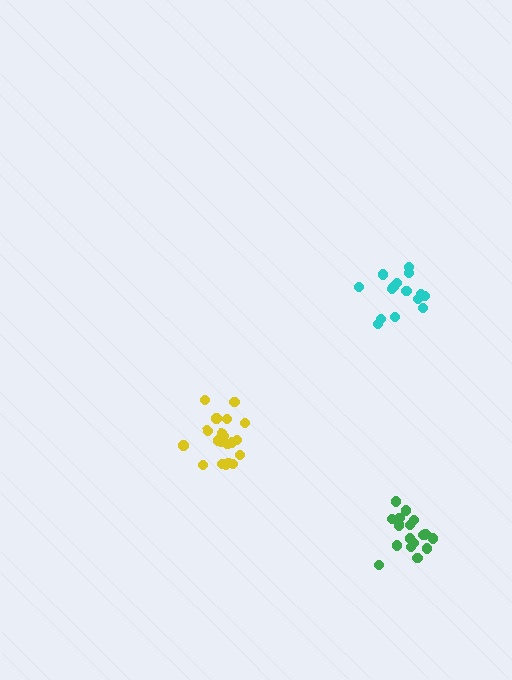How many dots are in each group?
Group 1: 15 dots, Group 2: 20 dots, Group 3: 19 dots (54 total).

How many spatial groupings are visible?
There are 3 spatial groupings.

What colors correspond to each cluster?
The clusters are colored: cyan, yellow, green.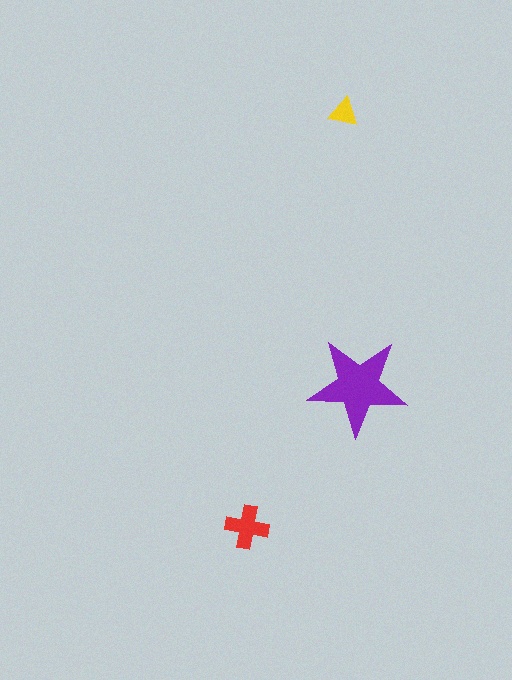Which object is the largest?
The purple star.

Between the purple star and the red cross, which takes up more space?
The purple star.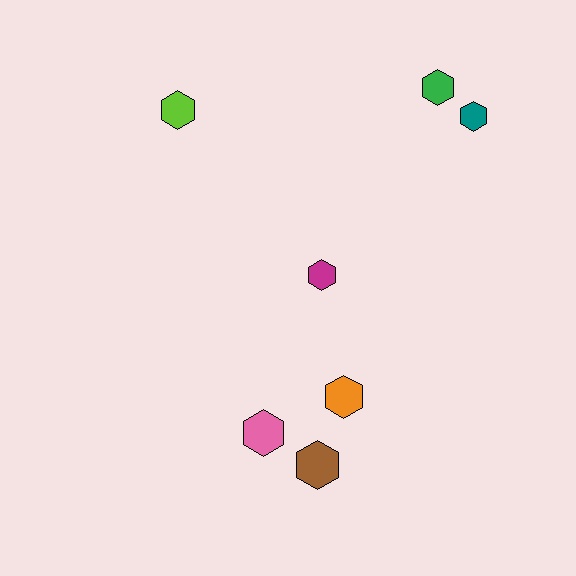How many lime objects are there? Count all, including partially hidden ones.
There is 1 lime object.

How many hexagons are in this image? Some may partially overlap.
There are 7 hexagons.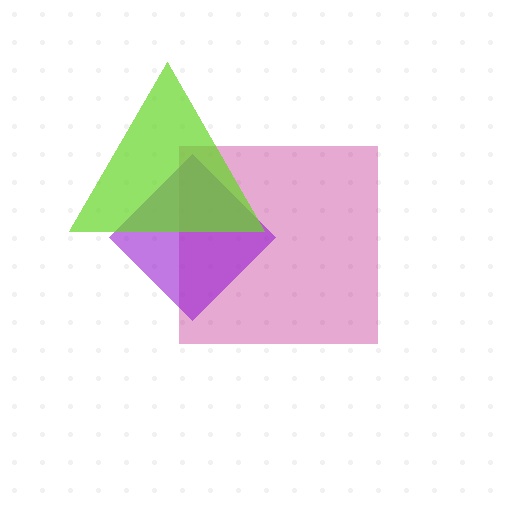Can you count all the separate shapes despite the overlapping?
Yes, there are 3 separate shapes.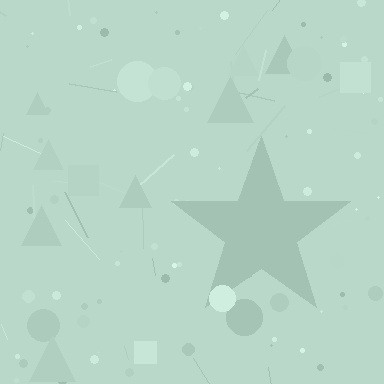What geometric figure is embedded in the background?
A star is embedded in the background.